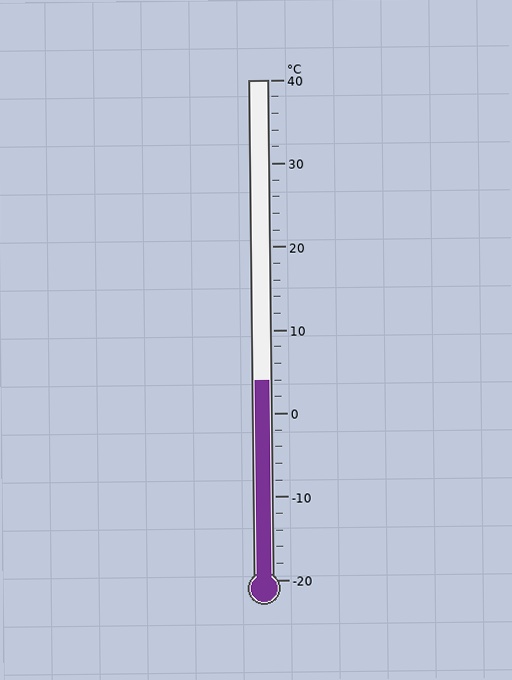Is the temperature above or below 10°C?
The temperature is below 10°C.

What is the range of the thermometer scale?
The thermometer scale ranges from -20°C to 40°C.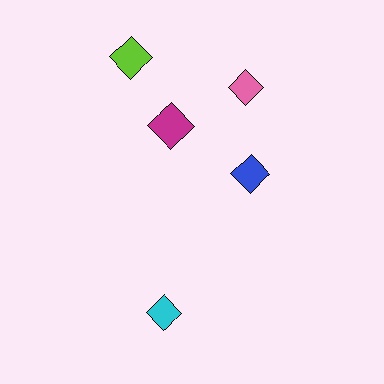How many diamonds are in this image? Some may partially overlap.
There are 5 diamonds.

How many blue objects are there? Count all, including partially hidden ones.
There is 1 blue object.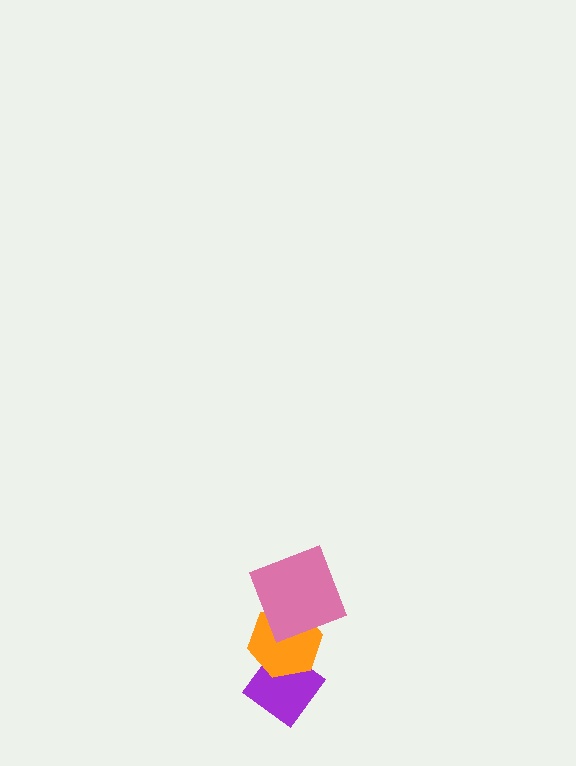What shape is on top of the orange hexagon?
The pink square is on top of the orange hexagon.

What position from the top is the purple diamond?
The purple diamond is 3rd from the top.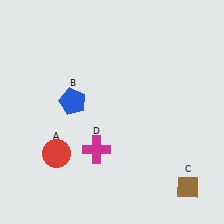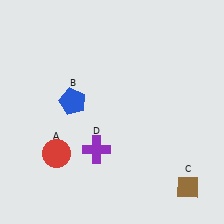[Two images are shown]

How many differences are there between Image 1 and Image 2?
There is 1 difference between the two images.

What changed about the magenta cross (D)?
In Image 1, D is magenta. In Image 2, it changed to purple.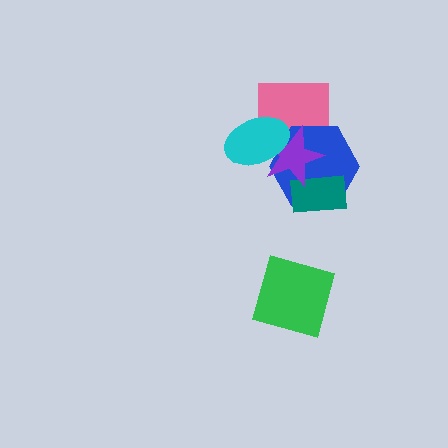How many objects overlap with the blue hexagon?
4 objects overlap with the blue hexagon.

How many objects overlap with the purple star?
4 objects overlap with the purple star.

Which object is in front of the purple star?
The cyan ellipse is in front of the purple star.